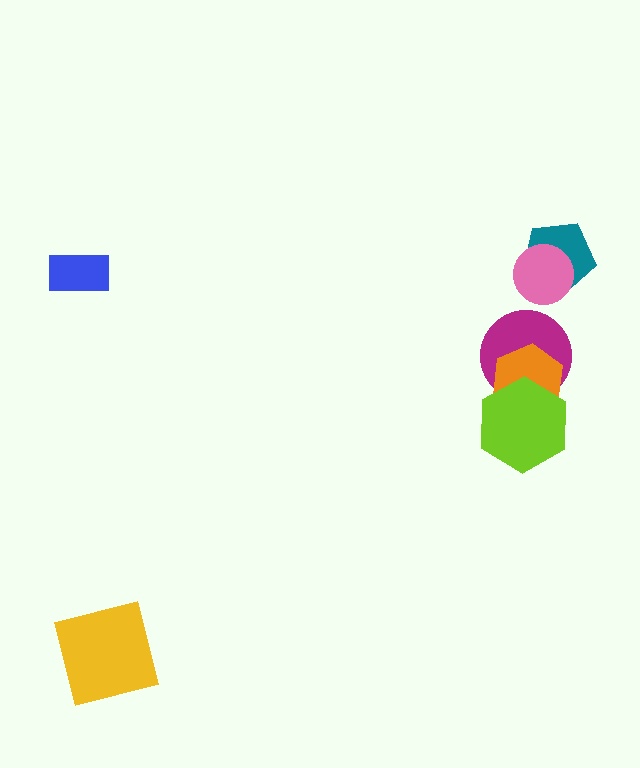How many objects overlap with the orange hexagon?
2 objects overlap with the orange hexagon.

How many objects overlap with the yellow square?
0 objects overlap with the yellow square.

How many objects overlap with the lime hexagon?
2 objects overlap with the lime hexagon.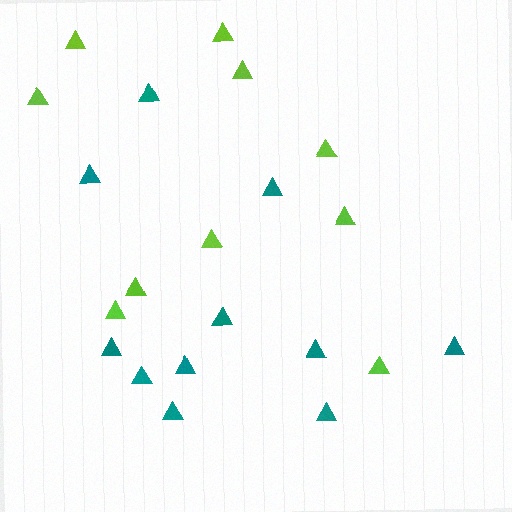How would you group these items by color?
There are 2 groups: one group of teal triangles (11) and one group of lime triangles (10).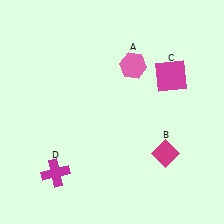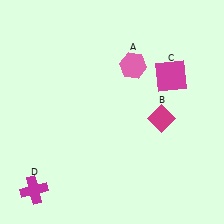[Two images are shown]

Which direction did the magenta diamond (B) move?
The magenta diamond (B) moved up.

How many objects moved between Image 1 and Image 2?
2 objects moved between the two images.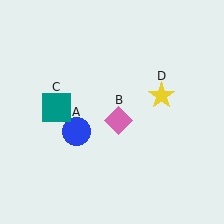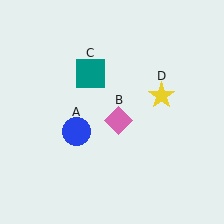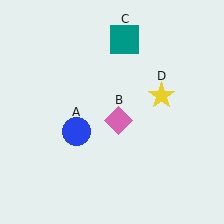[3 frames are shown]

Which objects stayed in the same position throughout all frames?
Blue circle (object A) and pink diamond (object B) and yellow star (object D) remained stationary.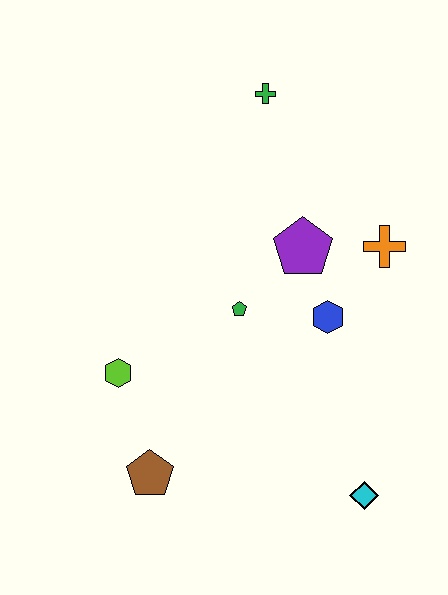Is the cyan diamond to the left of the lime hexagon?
No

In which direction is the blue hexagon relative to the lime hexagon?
The blue hexagon is to the right of the lime hexagon.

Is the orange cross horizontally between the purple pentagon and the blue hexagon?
No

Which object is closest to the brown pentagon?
The lime hexagon is closest to the brown pentagon.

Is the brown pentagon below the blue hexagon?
Yes